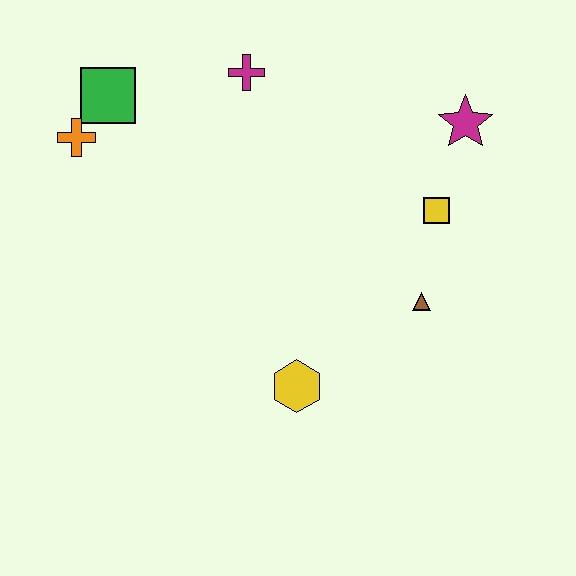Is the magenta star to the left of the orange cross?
No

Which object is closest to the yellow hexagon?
The brown triangle is closest to the yellow hexagon.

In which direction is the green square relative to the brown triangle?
The green square is to the left of the brown triangle.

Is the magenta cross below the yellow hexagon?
No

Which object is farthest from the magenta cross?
The yellow hexagon is farthest from the magenta cross.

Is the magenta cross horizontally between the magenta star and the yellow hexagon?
No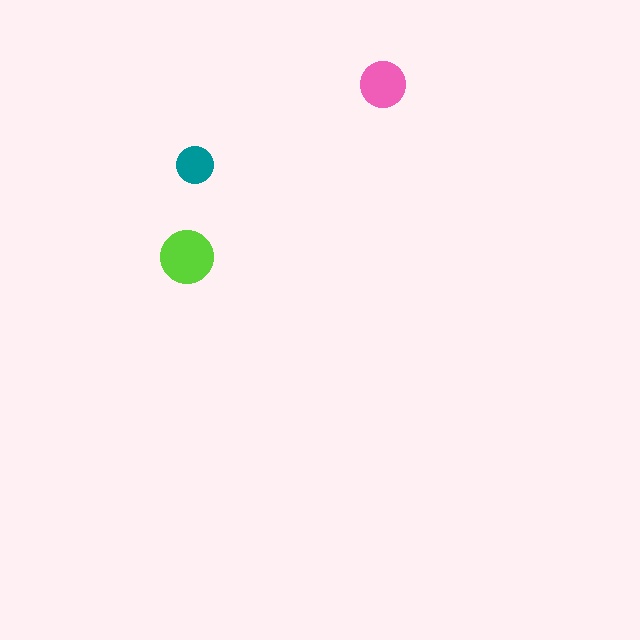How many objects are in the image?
There are 3 objects in the image.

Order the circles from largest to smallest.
the lime one, the pink one, the teal one.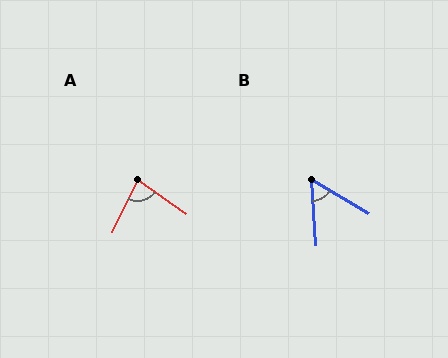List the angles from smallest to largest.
B (55°), A (80°).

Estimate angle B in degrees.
Approximately 55 degrees.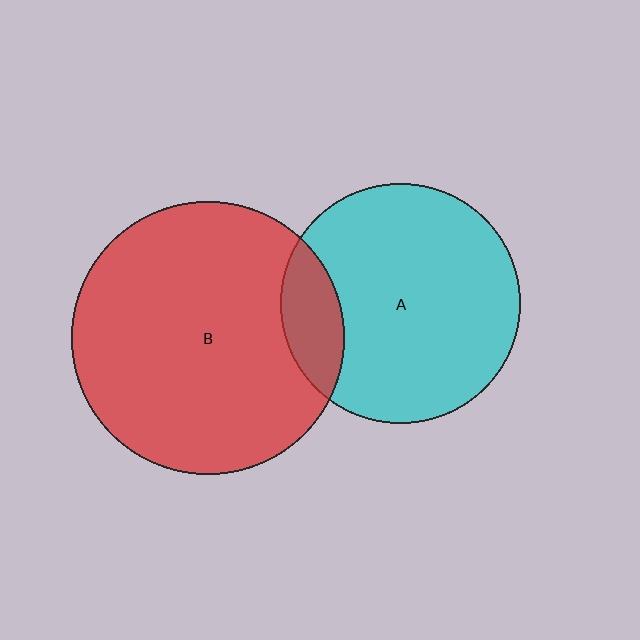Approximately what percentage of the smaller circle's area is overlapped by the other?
Approximately 15%.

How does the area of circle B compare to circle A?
Approximately 1.3 times.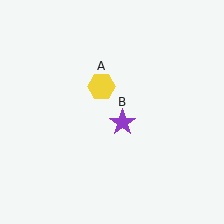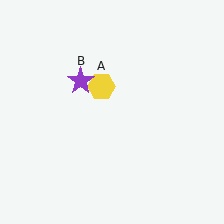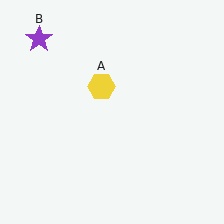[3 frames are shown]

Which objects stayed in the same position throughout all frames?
Yellow hexagon (object A) remained stationary.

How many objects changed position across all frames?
1 object changed position: purple star (object B).